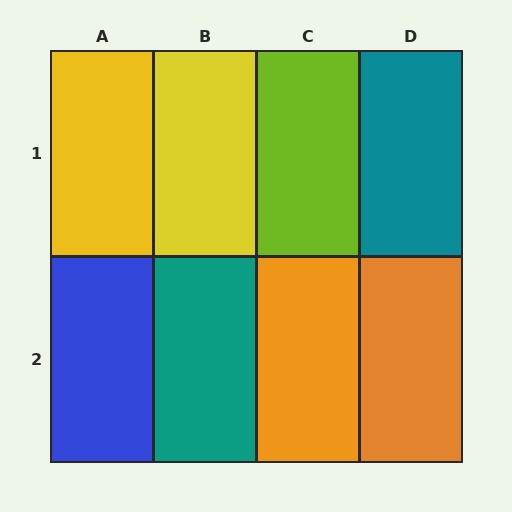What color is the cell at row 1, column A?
Yellow.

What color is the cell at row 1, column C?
Lime.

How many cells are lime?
1 cell is lime.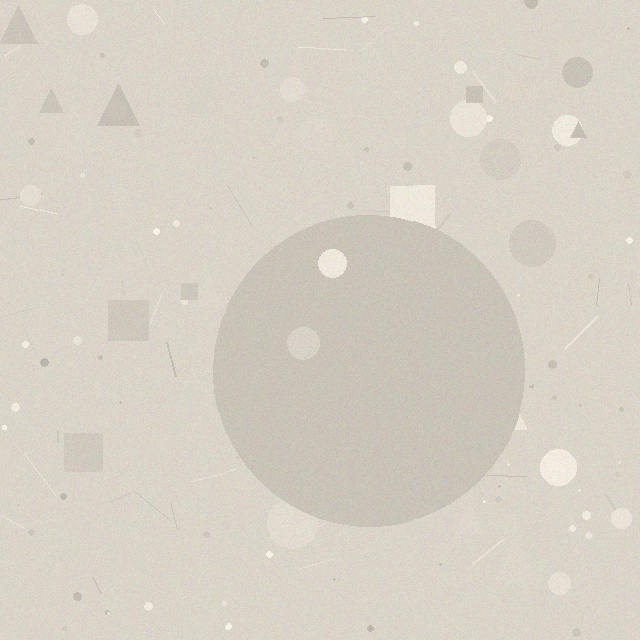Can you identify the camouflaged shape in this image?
The camouflaged shape is a circle.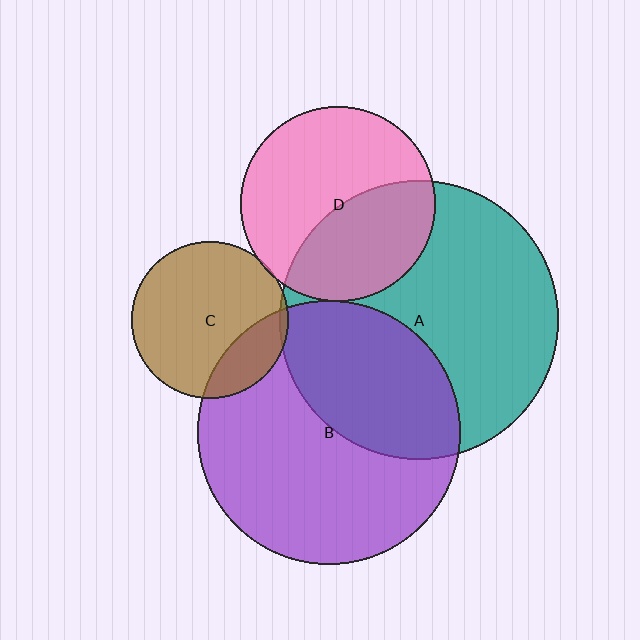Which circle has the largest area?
Circle A (teal).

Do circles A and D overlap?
Yes.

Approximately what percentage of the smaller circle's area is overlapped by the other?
Approximately 40%.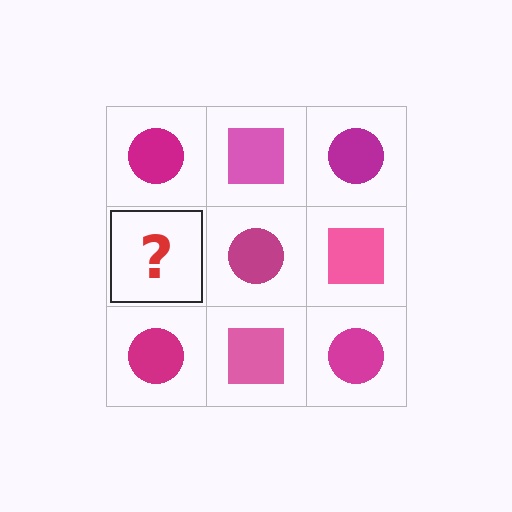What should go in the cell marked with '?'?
The missing cell should contain a pink square.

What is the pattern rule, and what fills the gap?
The rule is that it alternates magenta circle and pink square in a checkerboard pattern. The gap should be filled with a pink square.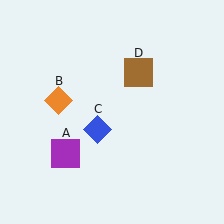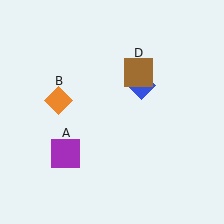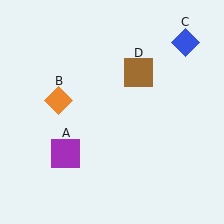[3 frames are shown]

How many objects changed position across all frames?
1 object changed position: blue diamond (object C).